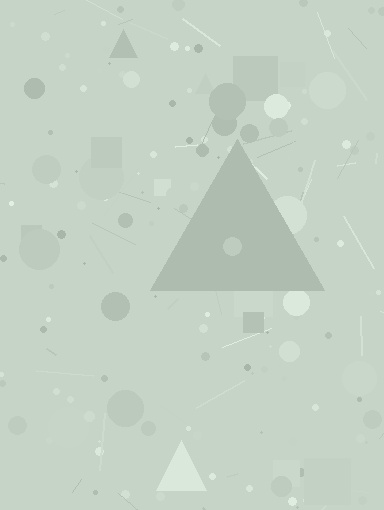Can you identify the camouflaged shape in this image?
The camouflaged shape is a triangle.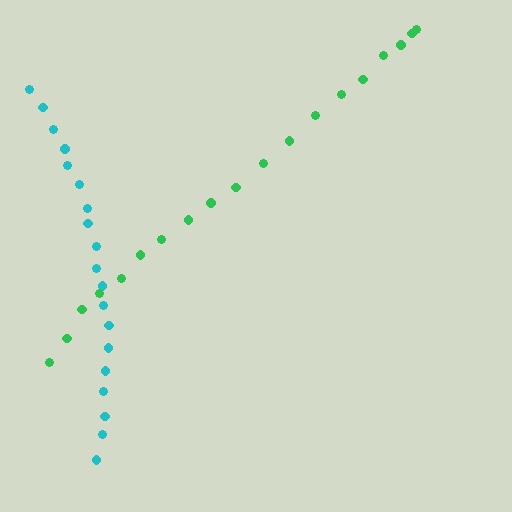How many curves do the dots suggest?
There are 2 distinct paths.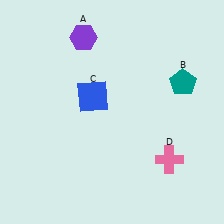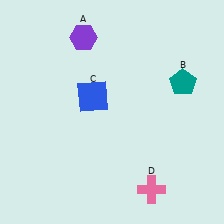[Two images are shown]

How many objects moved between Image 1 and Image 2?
1 object moved between the two images.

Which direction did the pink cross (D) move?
The pink cross (D) moved down.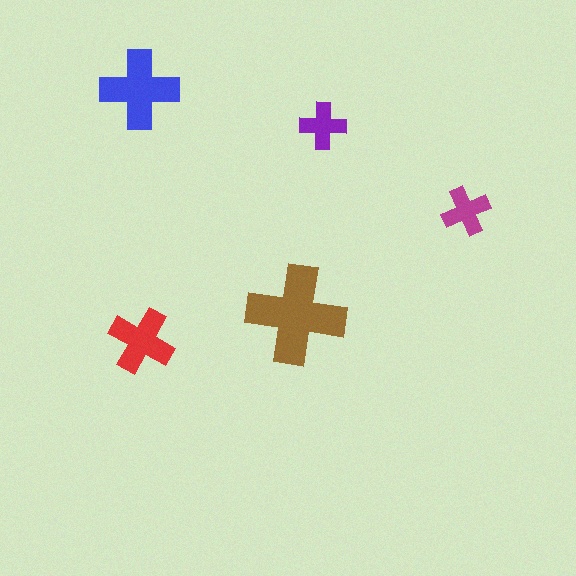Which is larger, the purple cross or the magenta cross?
The magenta one.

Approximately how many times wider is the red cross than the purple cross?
About 1.5 times wider.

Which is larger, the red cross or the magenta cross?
The red one.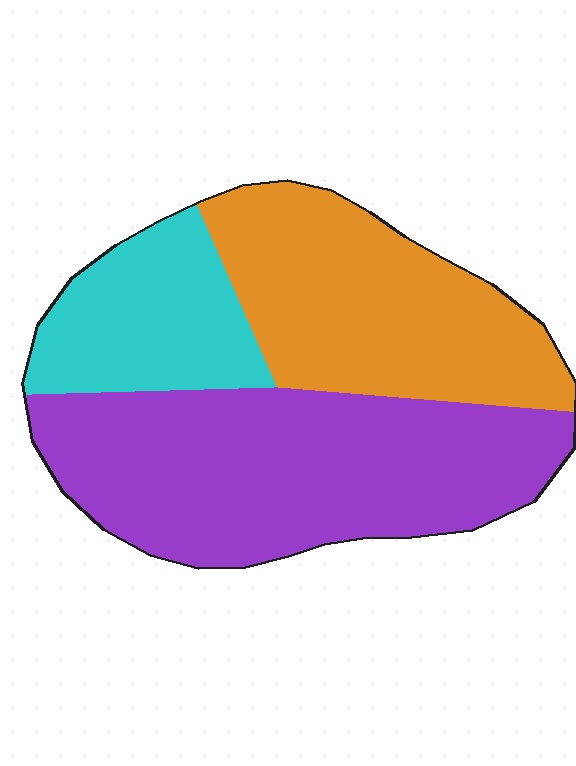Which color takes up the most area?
Purple, at roughly 45%.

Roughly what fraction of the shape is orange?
Orange takes up about one third (1/3) of the shape.